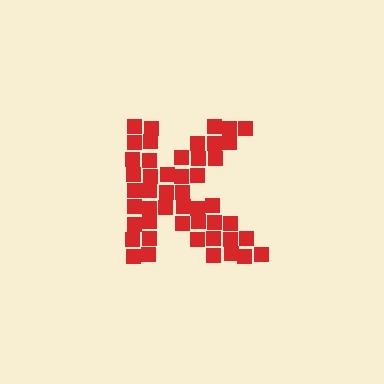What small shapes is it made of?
It is made of small squares.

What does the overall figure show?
The overall figure shows the letter K.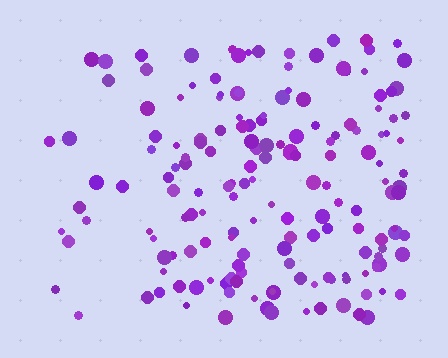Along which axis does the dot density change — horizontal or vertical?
Horizontal.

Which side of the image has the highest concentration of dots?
The right.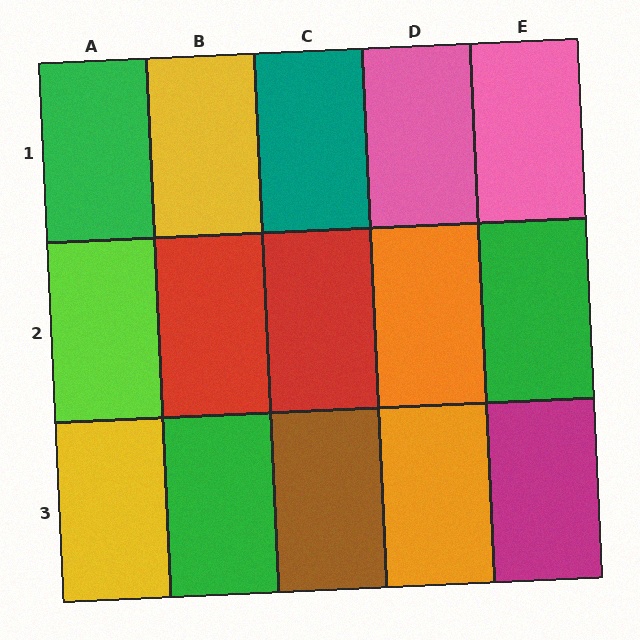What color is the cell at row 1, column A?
Green.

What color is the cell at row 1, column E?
Pink.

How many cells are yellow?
2 cells are yellow.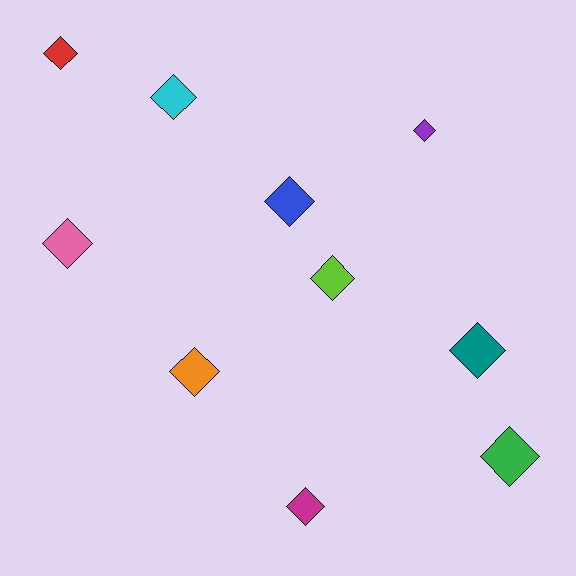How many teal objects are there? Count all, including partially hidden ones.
There is 1 teal object.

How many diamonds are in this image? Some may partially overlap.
There are 10 diamonds.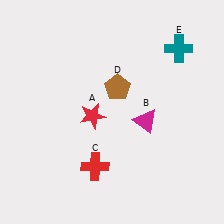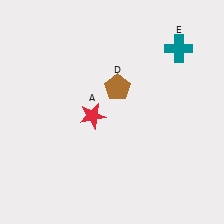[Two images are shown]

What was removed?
The red cross (C), the magenta triangle (B) were removed in Image 2.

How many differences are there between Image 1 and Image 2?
There are 2 differences between the two images.